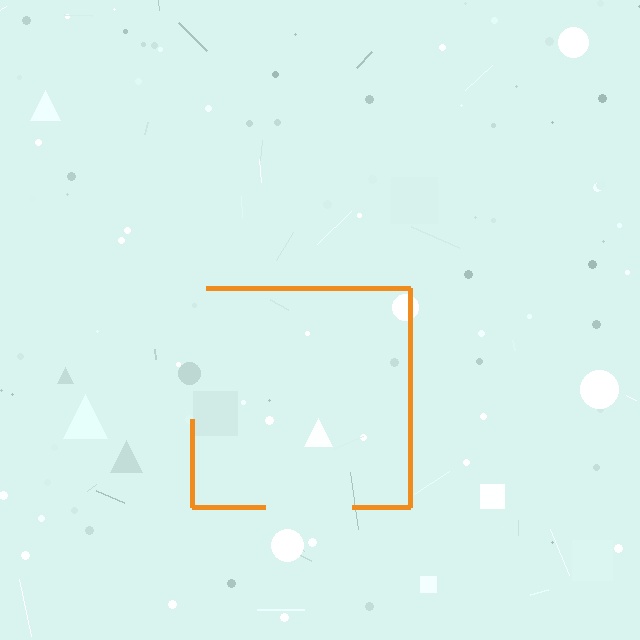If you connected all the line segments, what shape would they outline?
They would outline a square.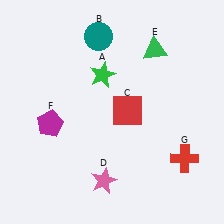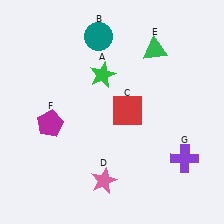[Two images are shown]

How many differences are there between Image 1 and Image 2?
There is 1 difference between the two images.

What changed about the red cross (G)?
In Image 1, G is red. In Image 2, it changed to purple.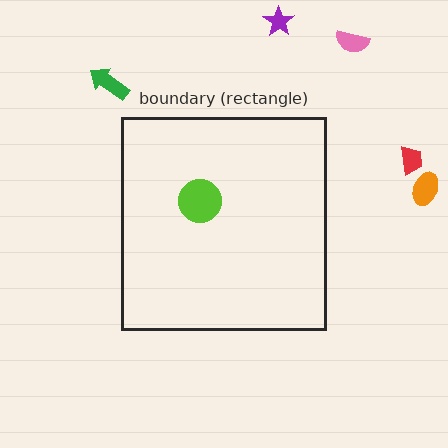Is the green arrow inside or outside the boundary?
Outside.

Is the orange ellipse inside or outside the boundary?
Outside.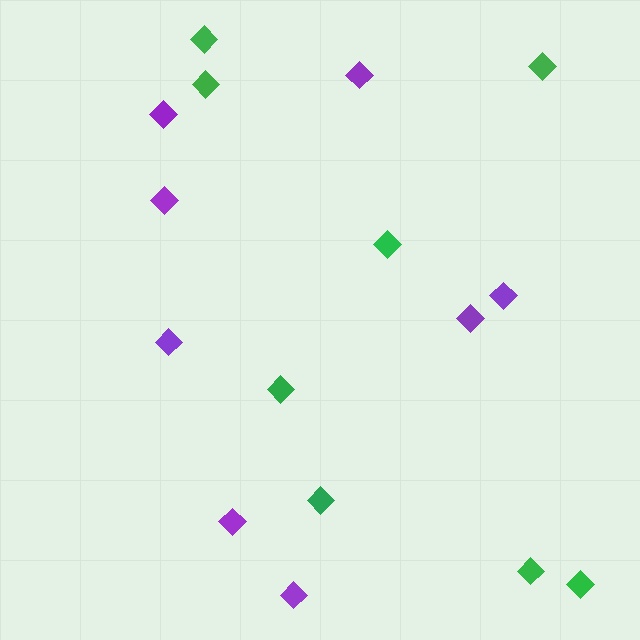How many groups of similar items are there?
There are 2 groups: one group of green diamonds (8) and one group of purple diamonds (8).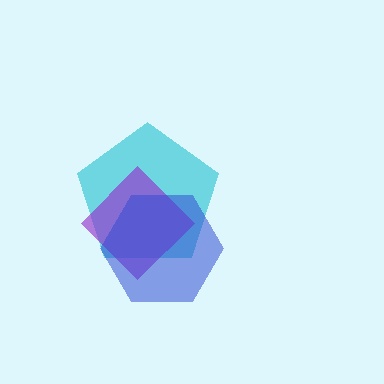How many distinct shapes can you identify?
There are 3 distinct shapes: a cyan pentagon, a purple diamond, a blue hexagon.